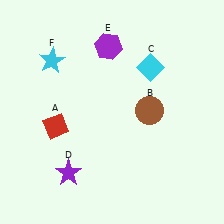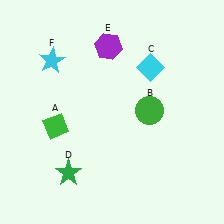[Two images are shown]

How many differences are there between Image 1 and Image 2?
There are 3 differences between the two images.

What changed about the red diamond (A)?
In Image 1, A is red. In Image 2, it changed to green.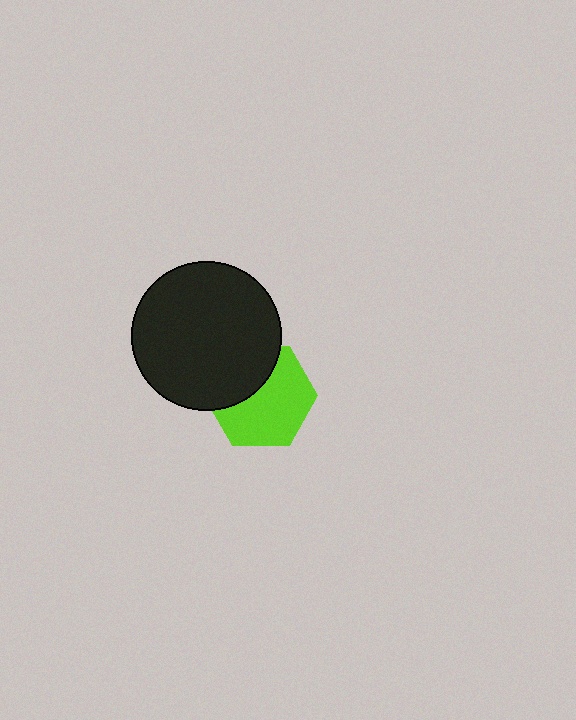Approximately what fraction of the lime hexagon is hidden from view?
Roughly 36% of the lime hexagon is hidden behind the black circle.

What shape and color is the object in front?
The object in front is a black circle.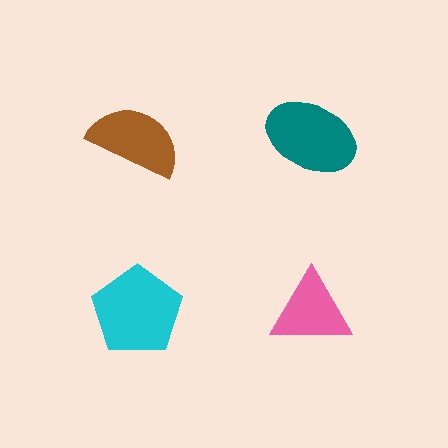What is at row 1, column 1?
A brown semicircle.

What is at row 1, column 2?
A teal ellipse.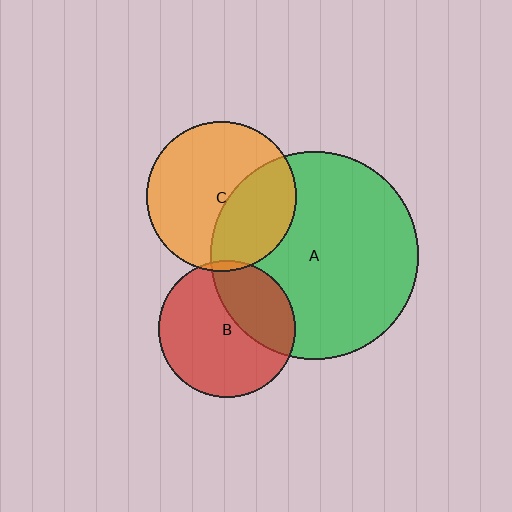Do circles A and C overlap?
Yes.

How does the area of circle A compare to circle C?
Approximately 1.9 times.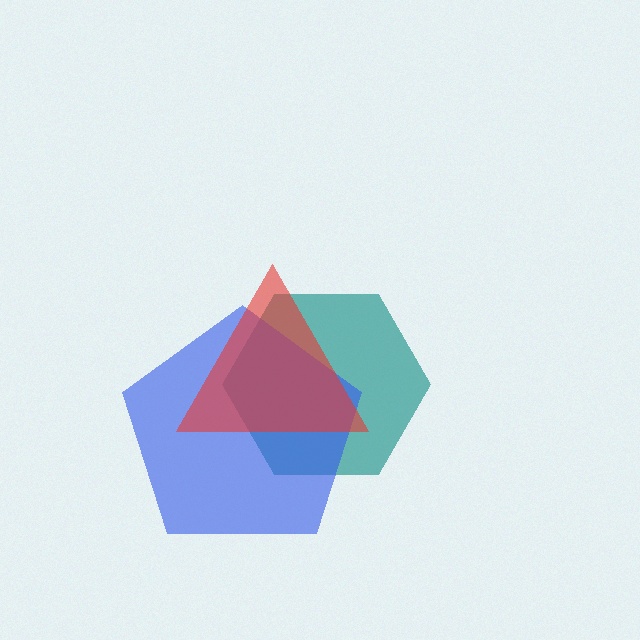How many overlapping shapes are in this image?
There are 3 overlapping shapes in the image.